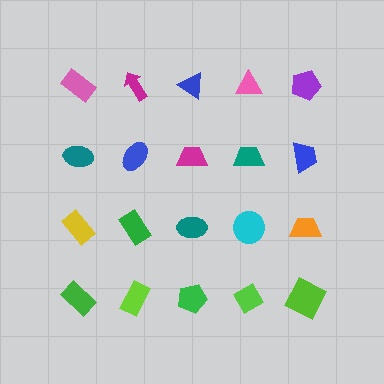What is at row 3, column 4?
A cyan circle.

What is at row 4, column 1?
A green rectangle.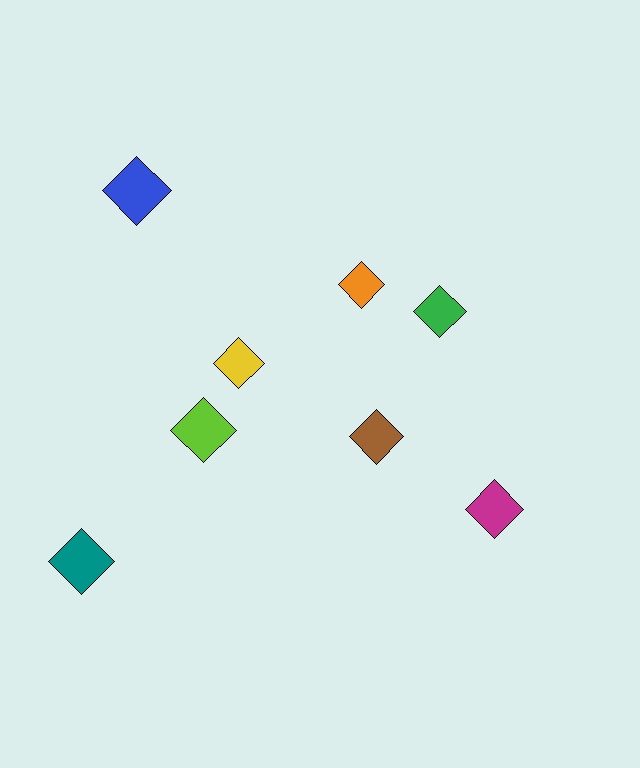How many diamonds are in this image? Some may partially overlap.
There are 8 diamonds.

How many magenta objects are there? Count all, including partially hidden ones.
There is 1 magenta object.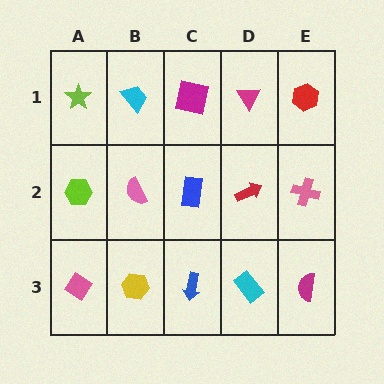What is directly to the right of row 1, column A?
A cyan trapezoid.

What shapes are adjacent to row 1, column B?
A pink semicircle (row 2, column B), a lime star (row 1, column A), a magenta square (row 1, column C).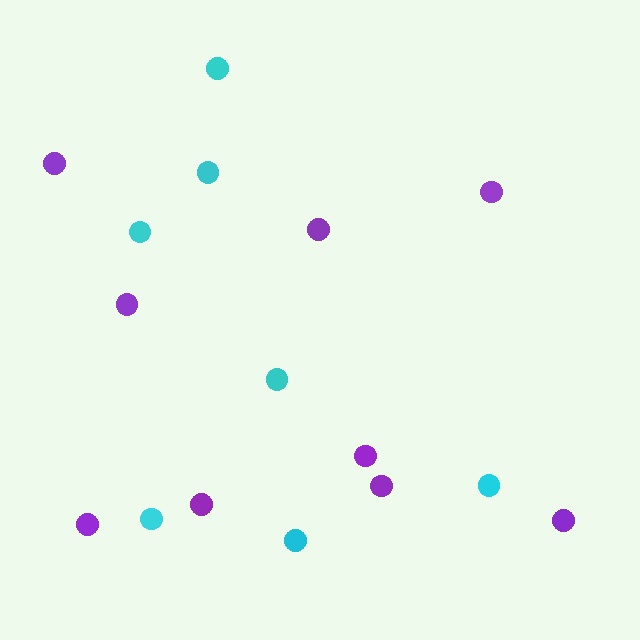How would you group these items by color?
There are 2 groups: one group of purple circles (9) and one group of cyan circles (7).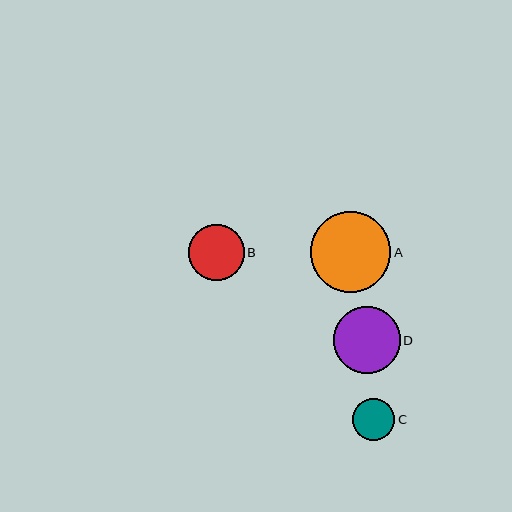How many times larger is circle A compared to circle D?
Circle A is approximately 1.2 times the size of circle D.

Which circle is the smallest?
Circle C is the smallest with a size of approximately 42 pixels.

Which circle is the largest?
Circle A is the largest with a size of approximately 80 pixels.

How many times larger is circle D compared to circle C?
Circle D is approximately 1.6 times the size of circle C.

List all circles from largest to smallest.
From largest to smallest: A, D, B, C.